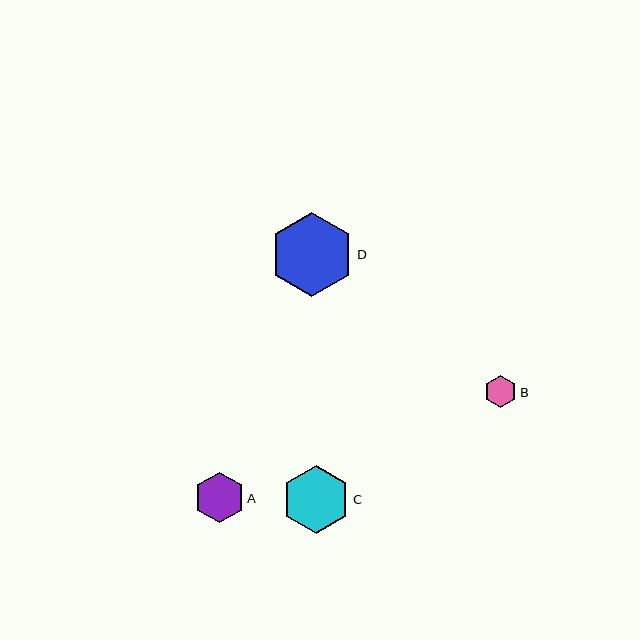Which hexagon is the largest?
Hexagon D is the largest with a size of approximately 84 pixels.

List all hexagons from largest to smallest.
From largest to smallest: D, C, A, B.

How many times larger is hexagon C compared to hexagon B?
Hexagon C is approximately 2.1 times the size of hexagon B.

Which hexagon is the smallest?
Hexagon B is the smallest with a size of approximately 32 pixels.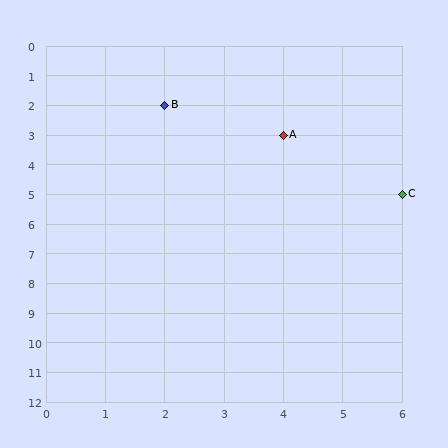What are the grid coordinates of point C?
Point C is at grid coordinates (6, 5).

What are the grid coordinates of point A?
Point A is at grid coordinates (4, 3).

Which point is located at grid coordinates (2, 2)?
Point B is at (2, 2).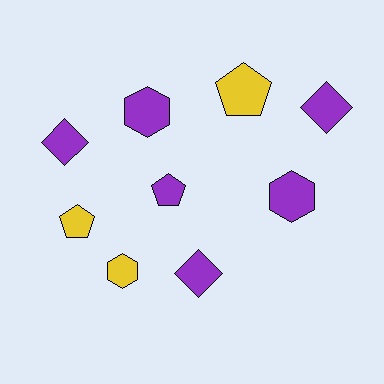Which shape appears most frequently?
Pentagon, with 3 objects.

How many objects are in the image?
There are 9 objects.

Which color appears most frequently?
Purple, with 6 objects.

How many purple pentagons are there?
There is 1 purple pentagon.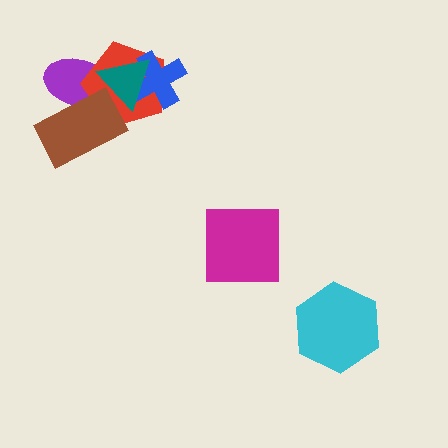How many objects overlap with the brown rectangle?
2 objects overlap with the brown rectangle.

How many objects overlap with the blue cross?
2 objects overlap with the blue cross.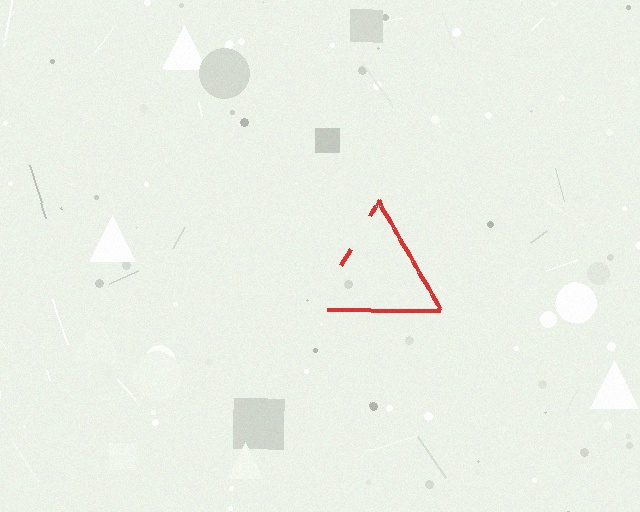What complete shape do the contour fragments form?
The contour fragments form a triangle.